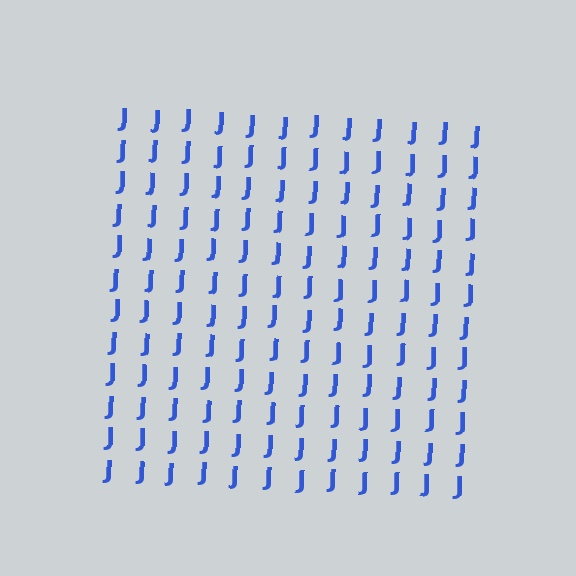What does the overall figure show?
The overall figure shows a square.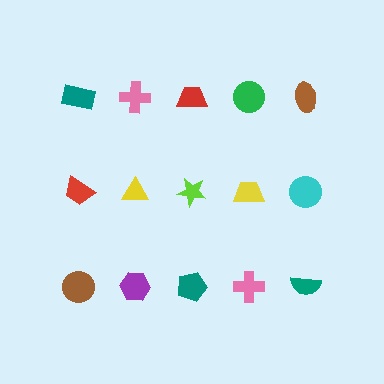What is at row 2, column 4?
A yellow trapezoid.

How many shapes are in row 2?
5 shapes.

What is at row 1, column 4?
A green circle.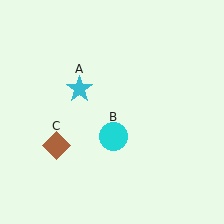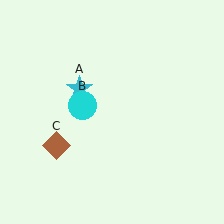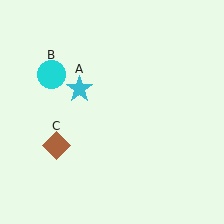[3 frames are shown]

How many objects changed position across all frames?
1 object changed position: cyan circle (object B).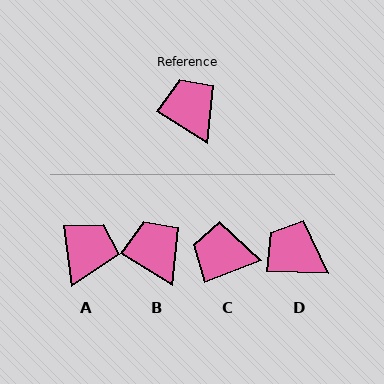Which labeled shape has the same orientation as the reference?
B.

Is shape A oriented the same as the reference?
No, it is off by about 51 degrees.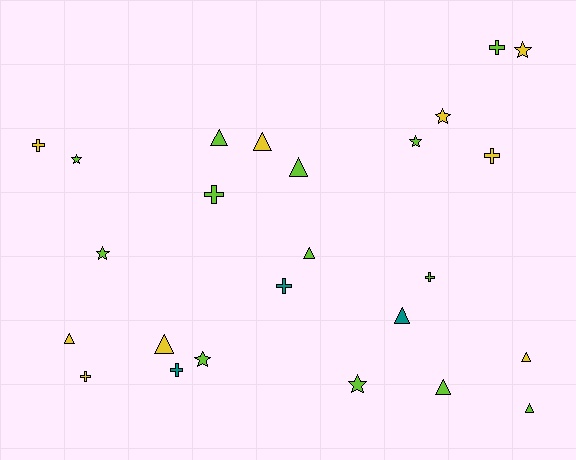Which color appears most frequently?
Lime, with 13 objects.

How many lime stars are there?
There are 5 lime stars.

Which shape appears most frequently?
Triangle, with 10 objects.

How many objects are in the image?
There are 25 objects.